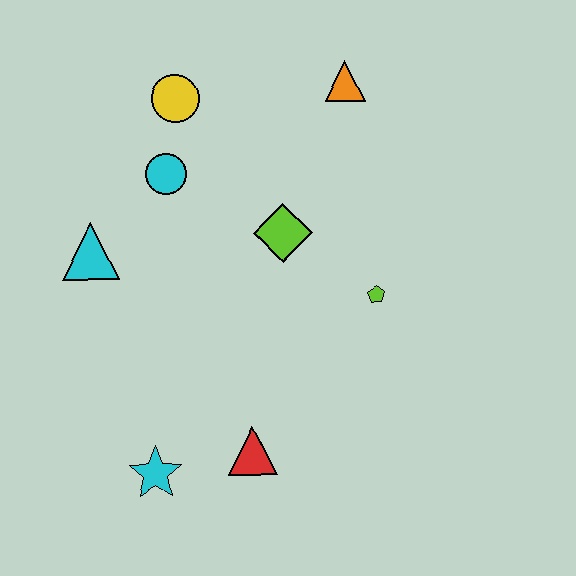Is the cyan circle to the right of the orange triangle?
No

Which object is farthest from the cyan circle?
The cyan star is farthest from the cyan circle.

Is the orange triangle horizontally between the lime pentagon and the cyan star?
Yes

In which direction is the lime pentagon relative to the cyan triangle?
The lime pentagon is to the right of the cyan triangle.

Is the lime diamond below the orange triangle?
Yes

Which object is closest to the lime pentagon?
The lime diamond is closest to the lime pentagon.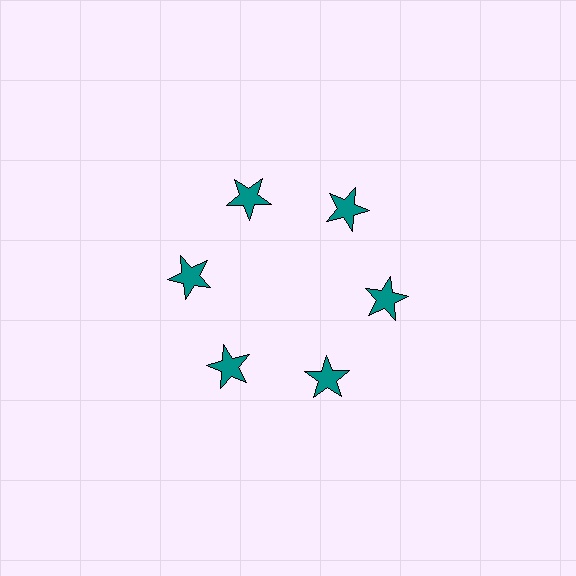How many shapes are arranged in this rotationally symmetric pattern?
There are 6 shapes, arranged in 6 groups of 1.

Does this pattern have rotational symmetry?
Yes, this pattern has 6-fold rotational symmetry. It looks the same after rotating 60 degrees around the center.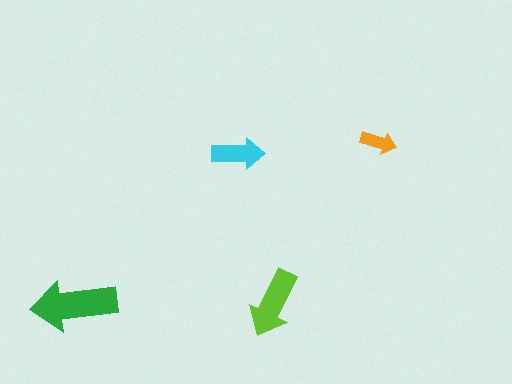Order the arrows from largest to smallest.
the green one, the lime one, the cyan one, the orange one.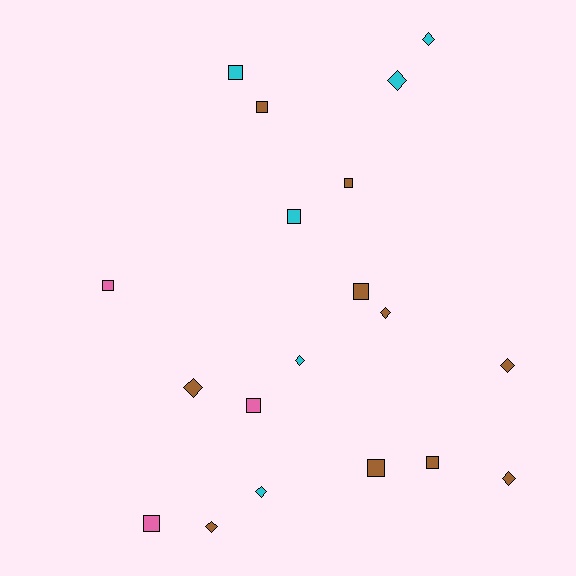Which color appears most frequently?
Brown, with 10 objects.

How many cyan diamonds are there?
There are 4 cyan diamonds.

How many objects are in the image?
There are 19 objects.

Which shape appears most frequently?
Square, with 10 objects.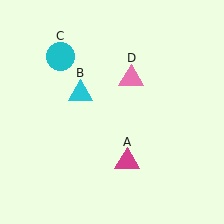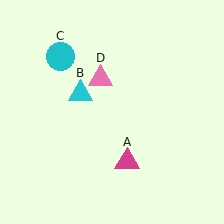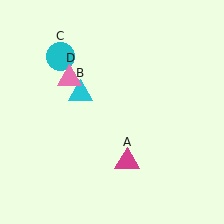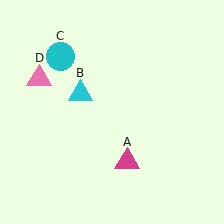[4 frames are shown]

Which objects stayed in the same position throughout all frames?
Magenta triangle (object A) and cyan triangle (object B) and cyan circle (object C) remained stationary.